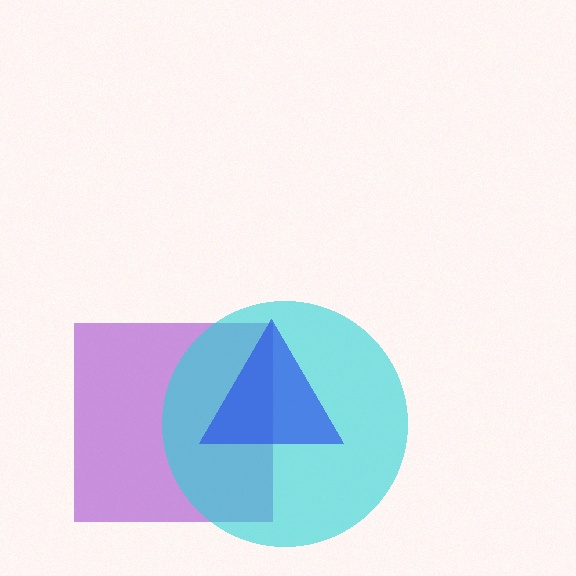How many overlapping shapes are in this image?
There are 3 overlapping shapes in the image.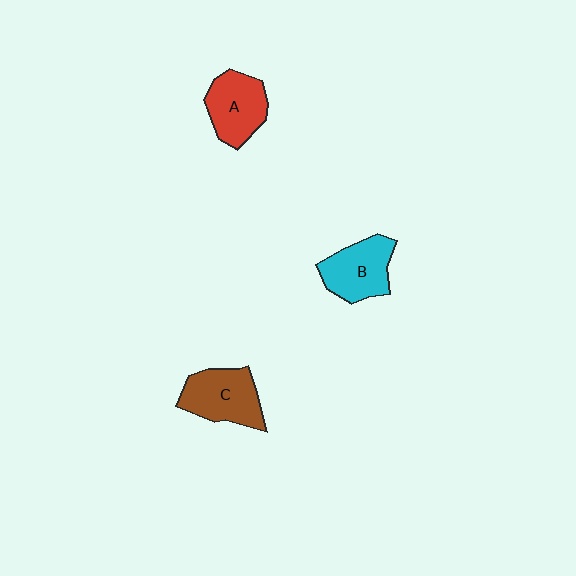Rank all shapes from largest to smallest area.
From largest to smallest: C (brown), B (cyan), A (red).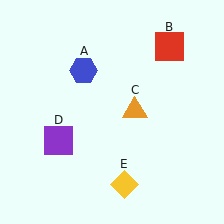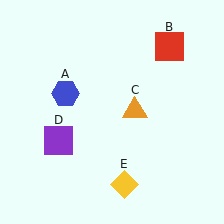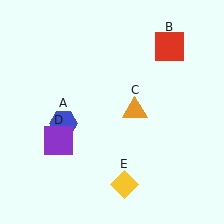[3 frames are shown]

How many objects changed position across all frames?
1 object changed position: blue hexagon (object A).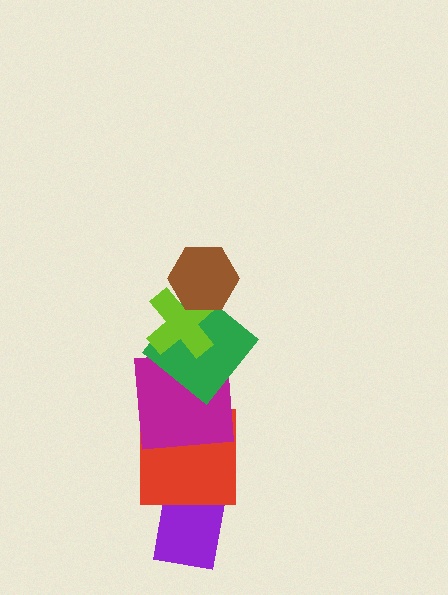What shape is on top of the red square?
The magenta square is on top of the red square.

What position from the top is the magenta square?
The magenta square is 4th from the top.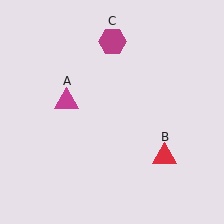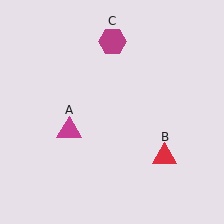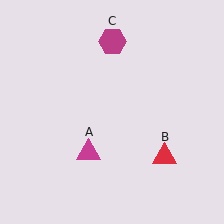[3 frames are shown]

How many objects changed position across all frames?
1 object changed position: magenta triangle (object A).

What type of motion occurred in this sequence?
The magenta triangle (object A) rotated counterclockwise around the center of the scene.